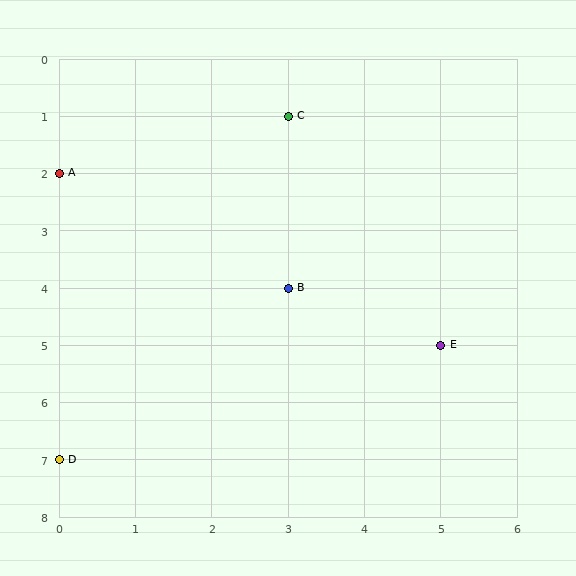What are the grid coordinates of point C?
Point C is at grid coordinates (3, 1).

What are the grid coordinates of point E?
Point E is at grid coordinates (5, 5).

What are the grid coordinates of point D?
Point D is at grid coordinates (0, 7).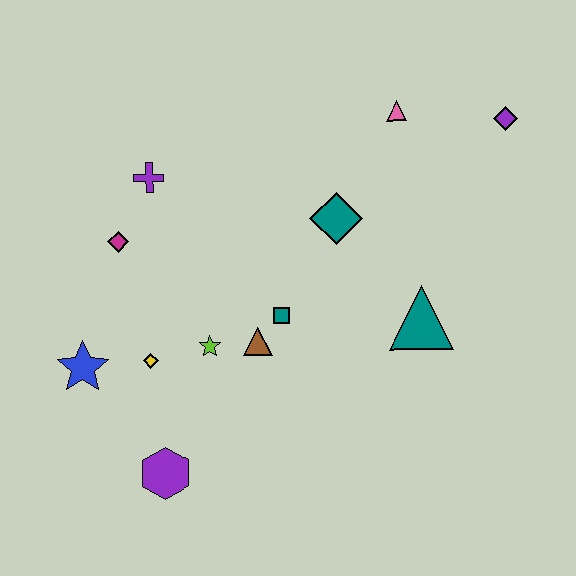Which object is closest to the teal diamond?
The teal square is closest to the teal diamond.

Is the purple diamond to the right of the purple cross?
Yes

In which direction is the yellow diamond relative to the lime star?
The yellow diamond is to the left of the lime star.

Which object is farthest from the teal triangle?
The blue star is farthest from the teal triangle.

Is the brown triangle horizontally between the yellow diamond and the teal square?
Yes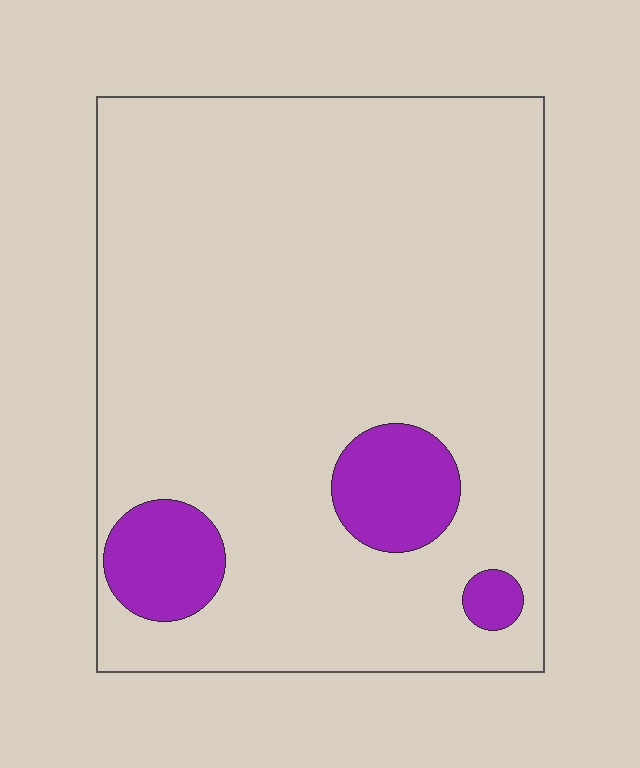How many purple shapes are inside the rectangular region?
3.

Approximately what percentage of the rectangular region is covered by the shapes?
Approximately 10%.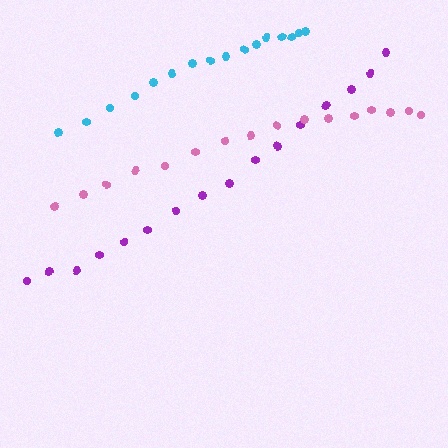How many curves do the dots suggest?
There are 3 distinct paths.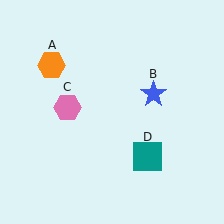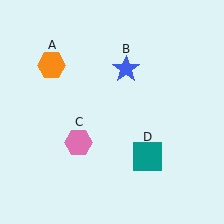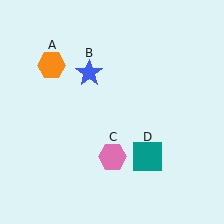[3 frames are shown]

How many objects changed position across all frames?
2 objects changed position: blue star (object B), pink hexagon (object C).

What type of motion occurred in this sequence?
The blue star (object B), pink hexagon (object C) rotated counterclockwise around the center of the scene.